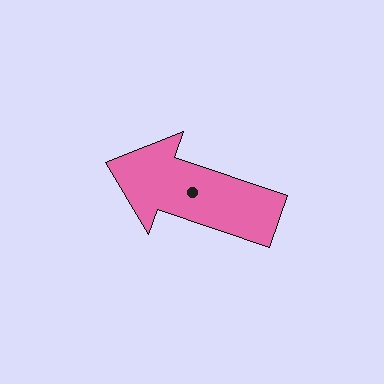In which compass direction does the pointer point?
West.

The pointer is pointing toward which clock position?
Roughly 10 o'clock.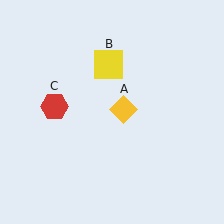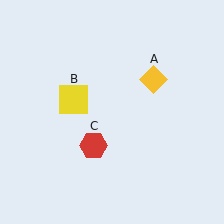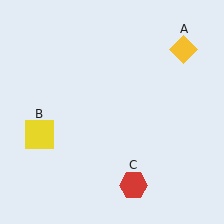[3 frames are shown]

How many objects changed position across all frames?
3 objects changed position: yellow diamond (object A), yellow square (object B), red hexagon (object C).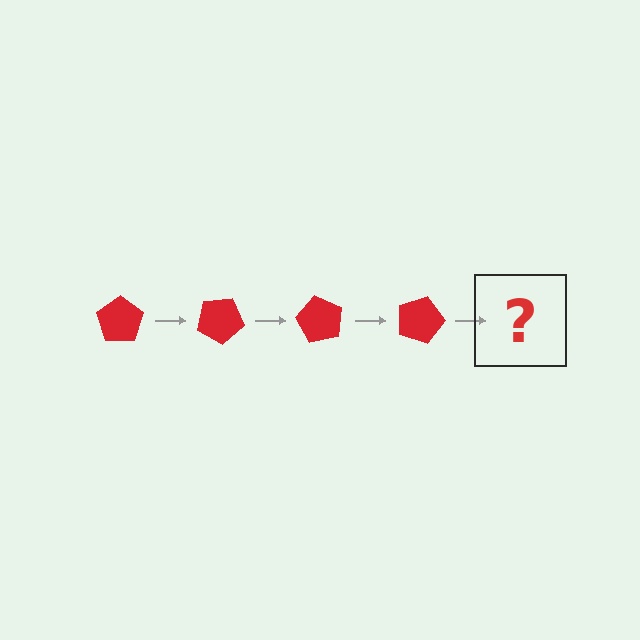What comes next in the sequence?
The next element should be a red pentagon rotated 120 degrees.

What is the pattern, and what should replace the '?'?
The pattern is that the pentagon rotates 30 degrees each step. The '?' should be a red pentagon rotated 120 degrees.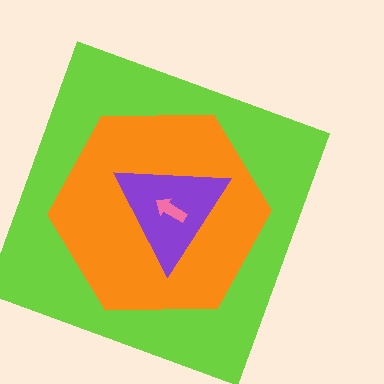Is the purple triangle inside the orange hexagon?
Yes.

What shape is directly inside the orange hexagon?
The purple triangle.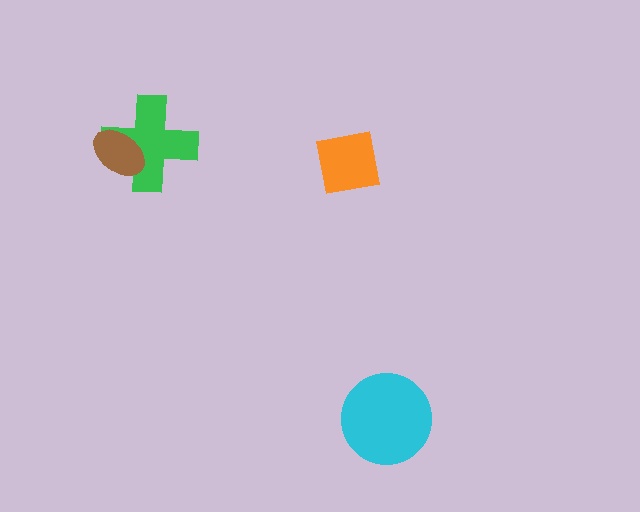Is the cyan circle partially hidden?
No, no other shape covers it.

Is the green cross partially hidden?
Yes, it is partially covered by another shape.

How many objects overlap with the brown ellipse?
1 object overlaps with the brown ellipse.